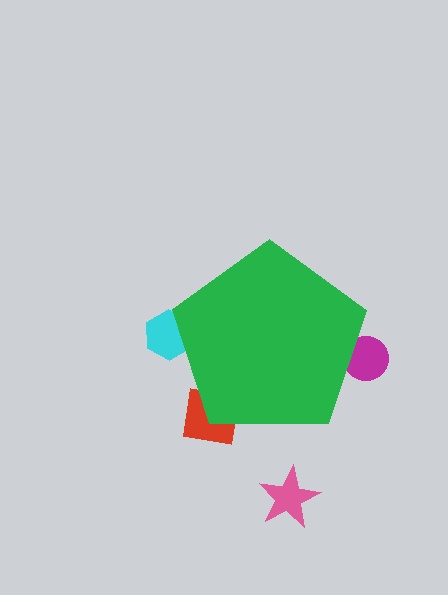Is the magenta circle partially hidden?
Yes, the magenta circle is partially hidden behind the green pentagon.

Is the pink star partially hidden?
No, the pink star is fully visible.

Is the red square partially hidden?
Yes, the red square is partially hidden behind the green pentagon.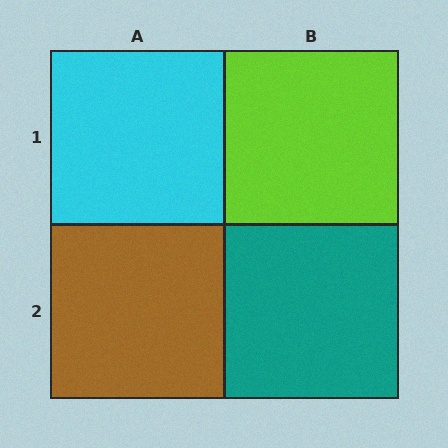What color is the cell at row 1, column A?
Cyan.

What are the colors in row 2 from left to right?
Brown, teal.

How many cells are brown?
1 cell is brown.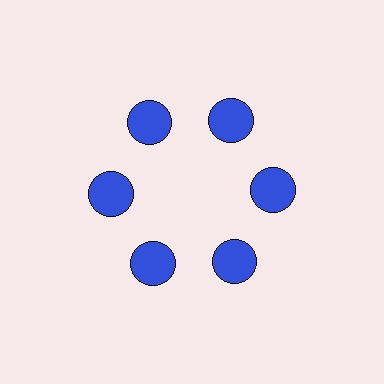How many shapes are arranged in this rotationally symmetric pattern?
There are 6 shapes, arranged in 6 groups of 1.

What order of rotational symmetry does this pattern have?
This pattern has 6-fold rotational symmetry.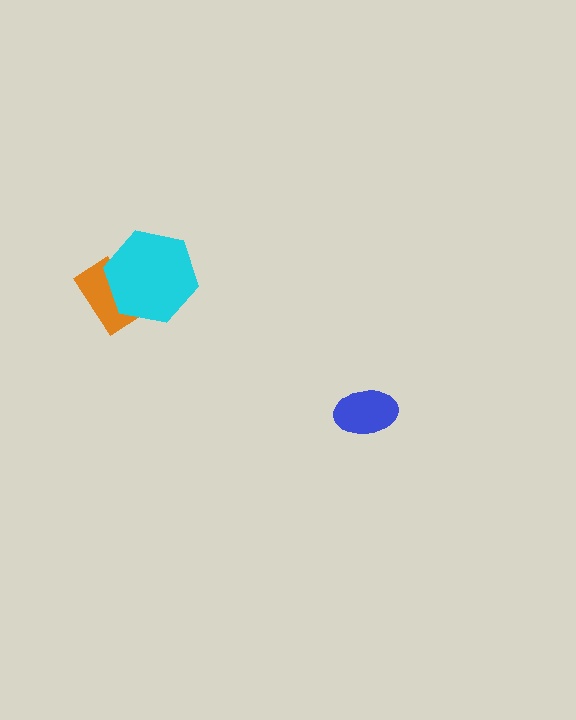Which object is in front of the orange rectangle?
The cyan hexagon is in front of the orange rectangle.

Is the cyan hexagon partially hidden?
No, no other shape covers it.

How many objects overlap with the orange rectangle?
1 object overlaps with the orange rectangle.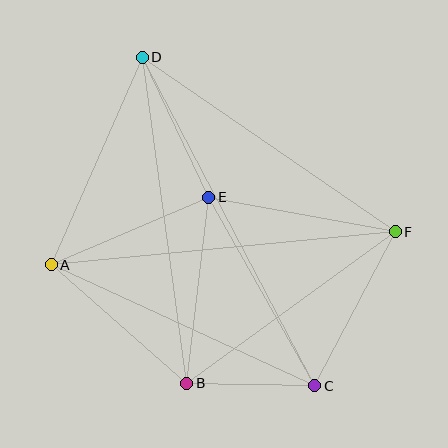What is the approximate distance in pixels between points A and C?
The distance between A and C is approximately 290 pixels.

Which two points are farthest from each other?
Points C and D are farthest from each other.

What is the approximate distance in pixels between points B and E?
The distance between B and E is approximately 187 pixels.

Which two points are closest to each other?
Points B and C are closest to each other.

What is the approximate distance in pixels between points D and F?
The distance between D and F is approximately 307 pixels.